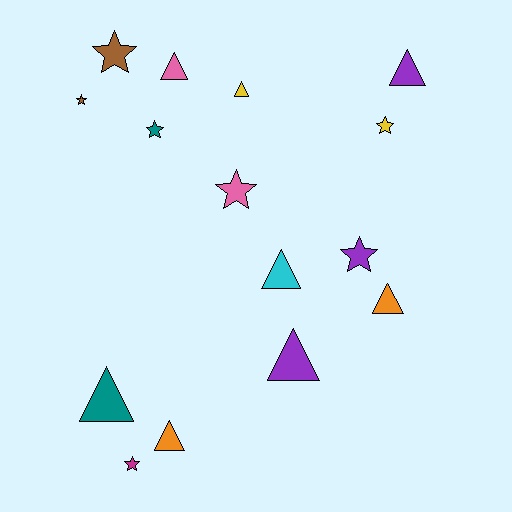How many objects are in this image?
There are 15 objects.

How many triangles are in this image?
There are 8 triangles.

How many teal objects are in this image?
There are 2 teal objects.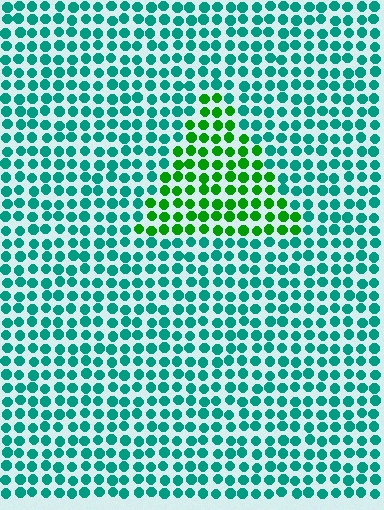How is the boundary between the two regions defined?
The boundary is defined purely by a slight shift in hue (about 47 degrees). Spacing, size, and orientation are identical on both sides.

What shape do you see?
I see a triangle.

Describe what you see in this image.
The image is filled with small teal elements in a uniform arrangement. A triangle-shaped region is visible where the elements are tinted to a slightly different hue, forming a subtle color boundary.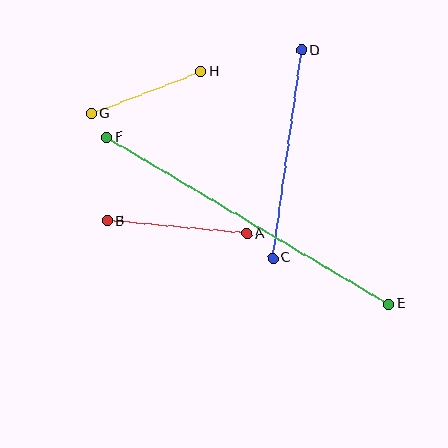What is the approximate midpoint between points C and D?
The midpoint is at approximately (287, 154) pixels.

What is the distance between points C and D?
The distance is approximately 210 pixels.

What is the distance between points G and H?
The distance is approximately 118 pixels.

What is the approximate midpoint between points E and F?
The midpoint is at approximately (248, 221) pixels.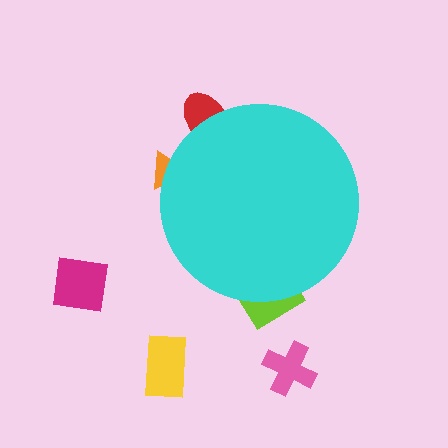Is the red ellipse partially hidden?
Yes, the red ellipse is partially hidden behind the cyan circle.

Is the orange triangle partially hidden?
Yes, the orange triangle is partially hidden behind the cyan circle.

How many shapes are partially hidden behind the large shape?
3 shapes are partially hidden.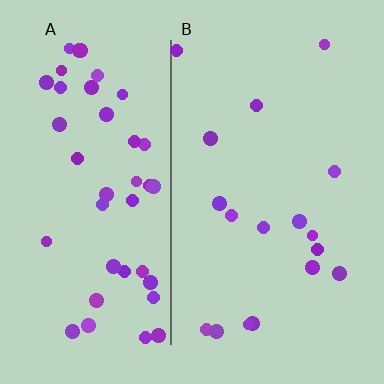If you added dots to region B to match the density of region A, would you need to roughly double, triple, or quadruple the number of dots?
Approximately double.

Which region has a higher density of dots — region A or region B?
A (the left).